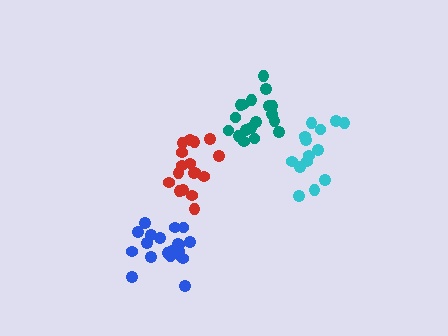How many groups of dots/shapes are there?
There are 4 groups.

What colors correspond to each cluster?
The clusters are colored: teal, cyan, red, blue.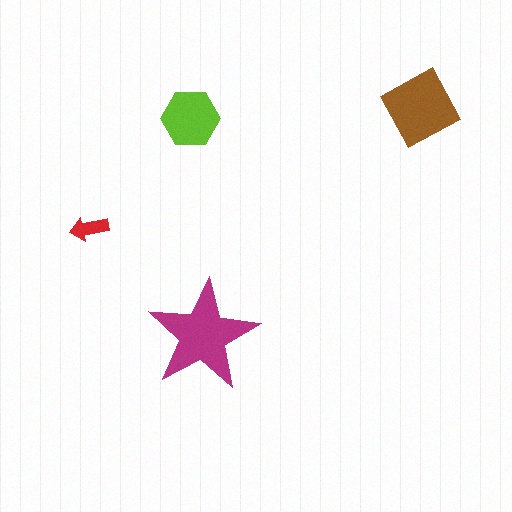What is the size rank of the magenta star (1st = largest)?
1st.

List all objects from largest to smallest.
The magenta star, the brown square, the lime hexagon, the red arrow.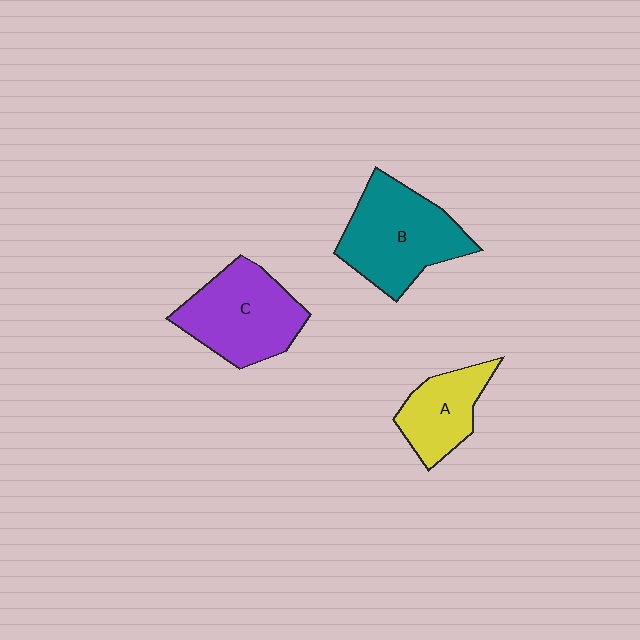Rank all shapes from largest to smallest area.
From largest to smallest: B (teal), C (purple), A (yellow).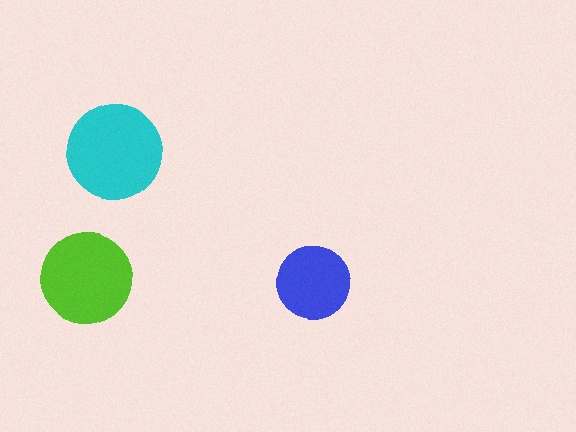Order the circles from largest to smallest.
the cyan one, the lime one, the blue one.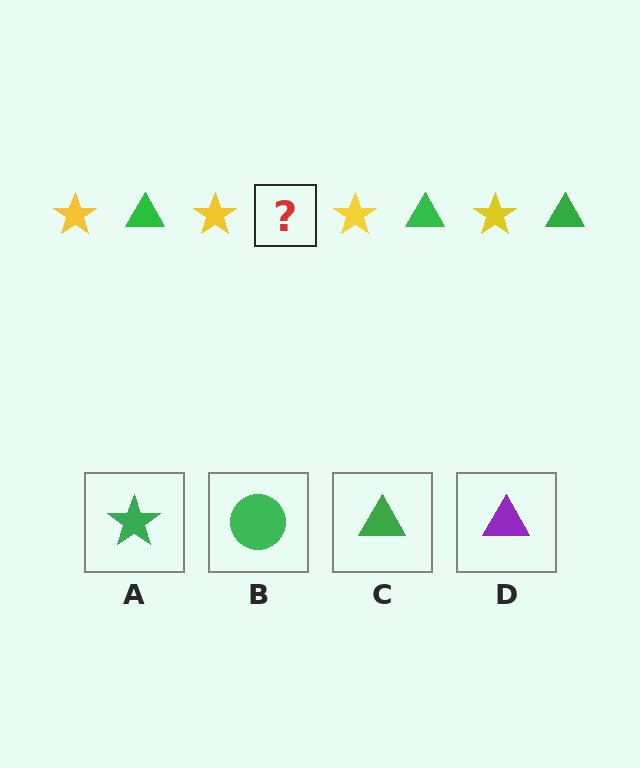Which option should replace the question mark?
Option C.